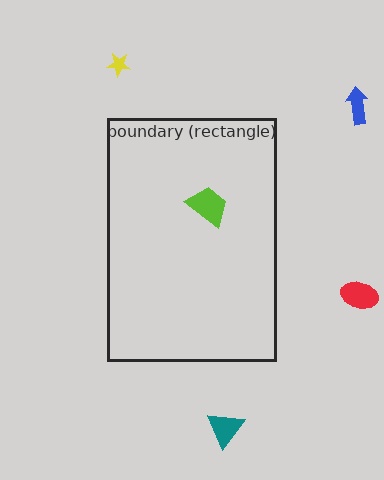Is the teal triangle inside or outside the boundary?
Outside.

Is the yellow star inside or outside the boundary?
Outside.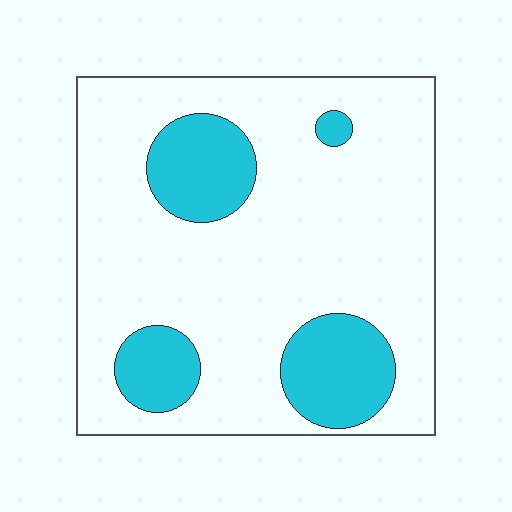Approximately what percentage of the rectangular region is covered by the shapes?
Approximately 20%.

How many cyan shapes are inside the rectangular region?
4.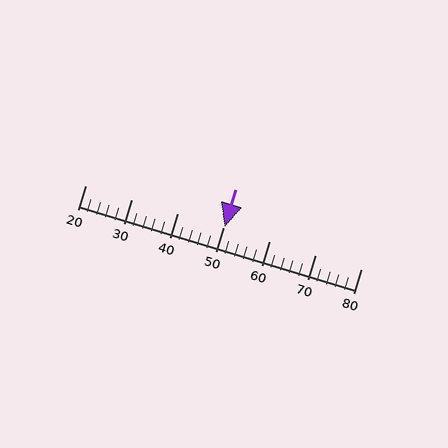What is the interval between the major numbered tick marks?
The major tick marks are spaced 10 units apart.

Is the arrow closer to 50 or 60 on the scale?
The arrow is closer to 50.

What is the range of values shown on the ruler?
The ruler shows values from 20 to 80.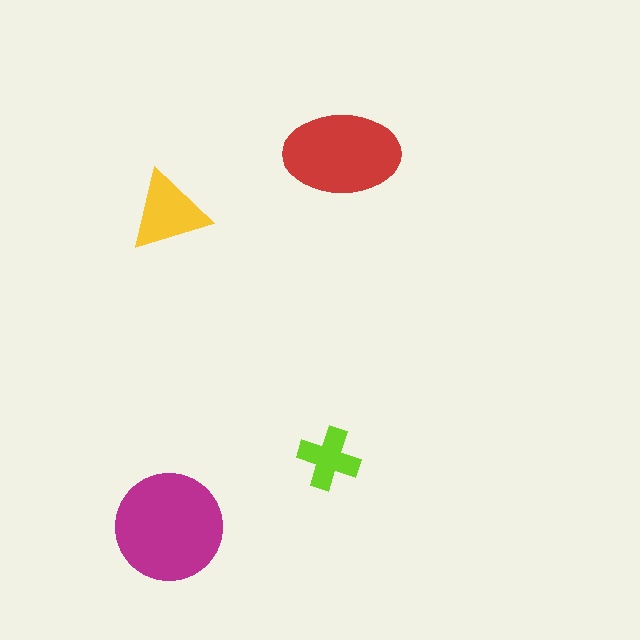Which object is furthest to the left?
The yellow triangle is leftmost.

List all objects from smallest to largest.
The lime cross, the yellow triangle, the red ellipse, the magenta circle.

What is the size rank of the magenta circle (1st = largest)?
1st.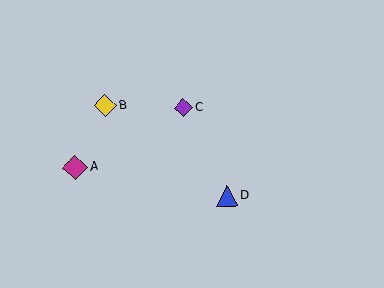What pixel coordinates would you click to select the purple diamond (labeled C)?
Click at (183, 108) to select the purple diamond C.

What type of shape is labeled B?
Shape B is a yellow diamond.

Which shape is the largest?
The magenta diamond (labeled A) is the largest.